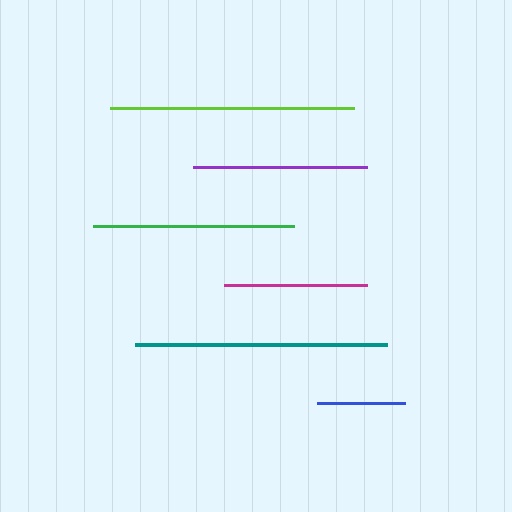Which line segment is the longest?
The teal line is the longest at approximately 252 pixels.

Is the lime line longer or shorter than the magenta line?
The lime line is longer than the magenta line.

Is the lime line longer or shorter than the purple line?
The lime line is longer than the purple line.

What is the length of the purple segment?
The purple segment is approximately 174 pixels long.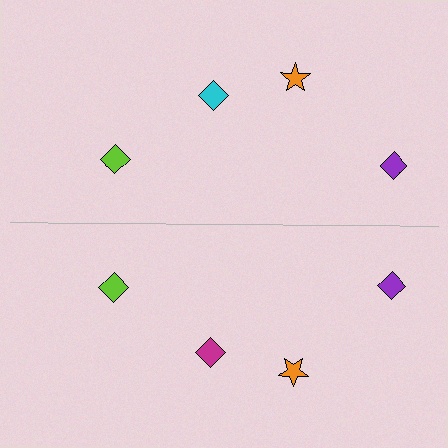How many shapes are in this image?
There are 8 shapes in this image.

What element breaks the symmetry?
The magenta diamond on the bottom side breaks the symmetry — its mirror counterpart is cyan.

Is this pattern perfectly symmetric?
No, the pattern is not perfectly symmetric. The magenta diamond on the bottom side breaks the symmetry — its mirror counterpart is cyan.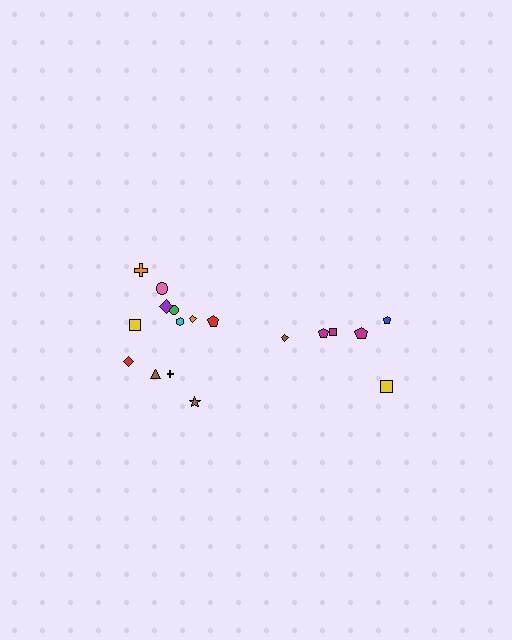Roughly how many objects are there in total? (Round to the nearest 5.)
Roughly 20 objects in total.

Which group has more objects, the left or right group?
The left group.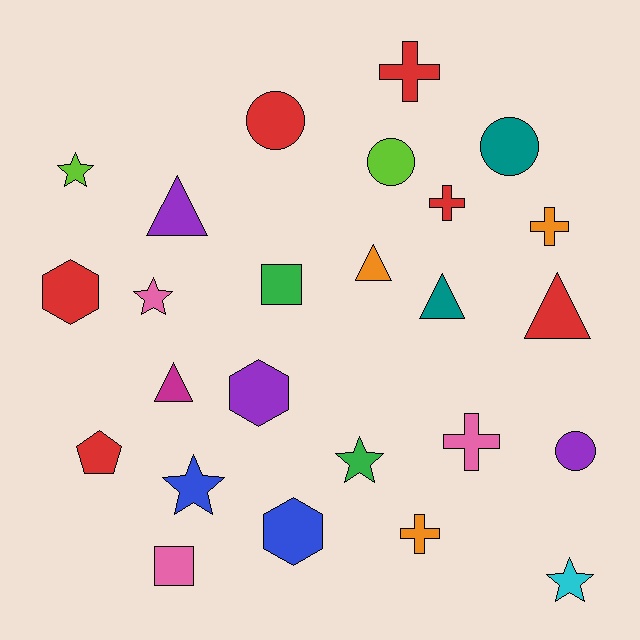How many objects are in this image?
There are 25 objects.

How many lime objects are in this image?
There are 2 lime objects.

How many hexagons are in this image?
There are 3 hexagons.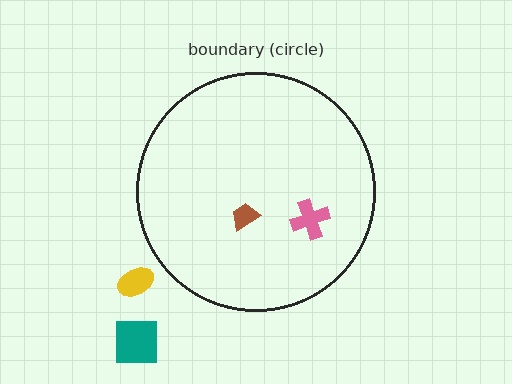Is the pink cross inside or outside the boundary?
Inside.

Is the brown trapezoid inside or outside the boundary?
Inside.